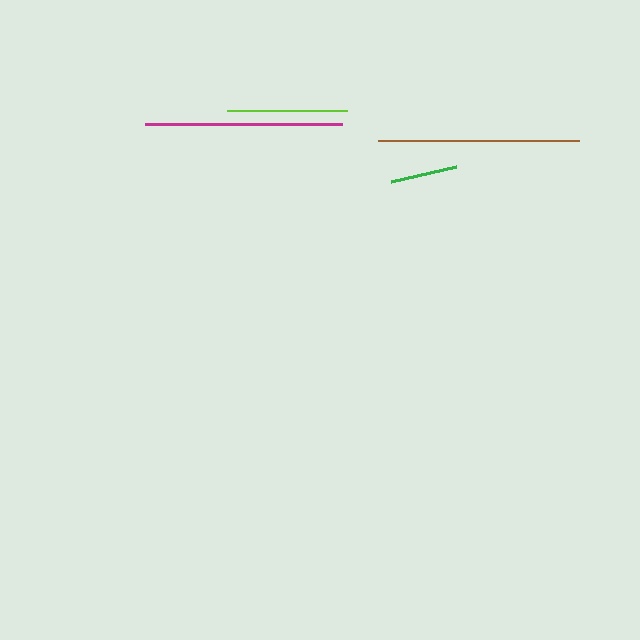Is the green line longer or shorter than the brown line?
The brown line is longer than the green line.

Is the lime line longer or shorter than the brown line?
The brown line is longer than the lime line.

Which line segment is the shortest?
The green line is the shortest at approximately 67 pixels.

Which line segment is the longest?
The brown line is the longest at approximately 201 pixels.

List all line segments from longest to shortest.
From longest to shortest: brown, magenta, lime, green.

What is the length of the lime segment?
The lime segment is approximately 120 pixels long.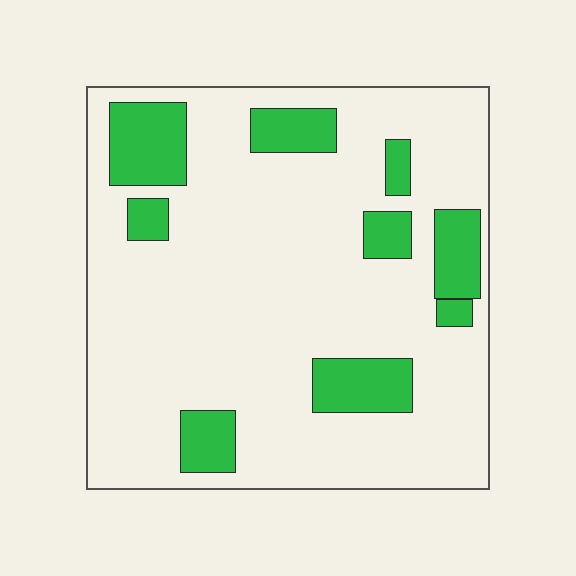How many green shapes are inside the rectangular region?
9.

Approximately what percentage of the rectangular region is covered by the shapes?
Approximately 20%.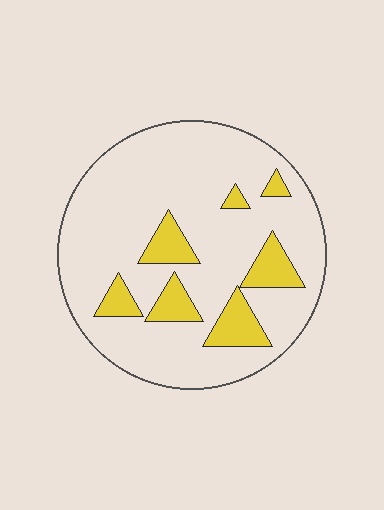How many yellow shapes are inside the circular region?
7.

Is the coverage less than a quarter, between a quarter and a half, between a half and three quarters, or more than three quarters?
Less than a quarter.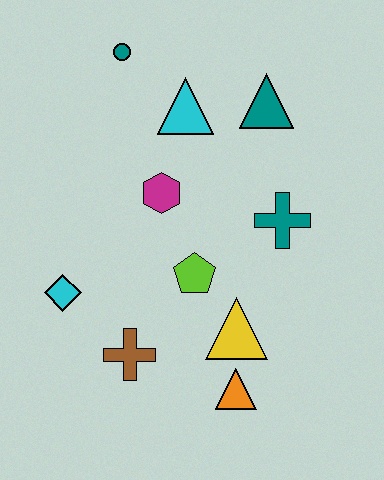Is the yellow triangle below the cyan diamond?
Yes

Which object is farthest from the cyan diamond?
The teal triangle is farthest from the cyan diamond.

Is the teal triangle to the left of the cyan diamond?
No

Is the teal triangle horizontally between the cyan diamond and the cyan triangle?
No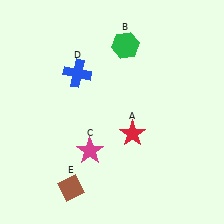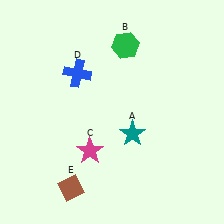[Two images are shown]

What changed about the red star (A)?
In Image 1, A is red. In Image 2, it changed to teal.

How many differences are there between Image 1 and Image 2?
There is 1 difference between the two images.